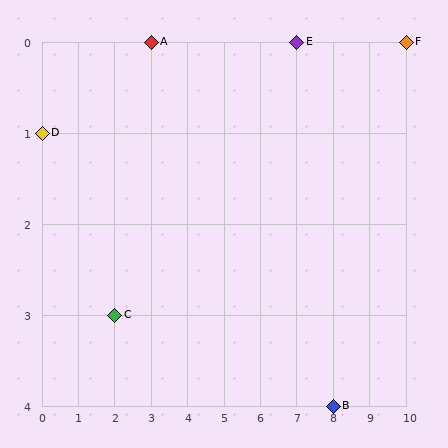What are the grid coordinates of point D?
Point D is at grid coordinates (0, 1).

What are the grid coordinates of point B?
Point B is at grid coordinates (8, 4).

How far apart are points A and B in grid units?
Points A and B are 5 columns and 4 rows apart (about 6.4 grid units diagonally).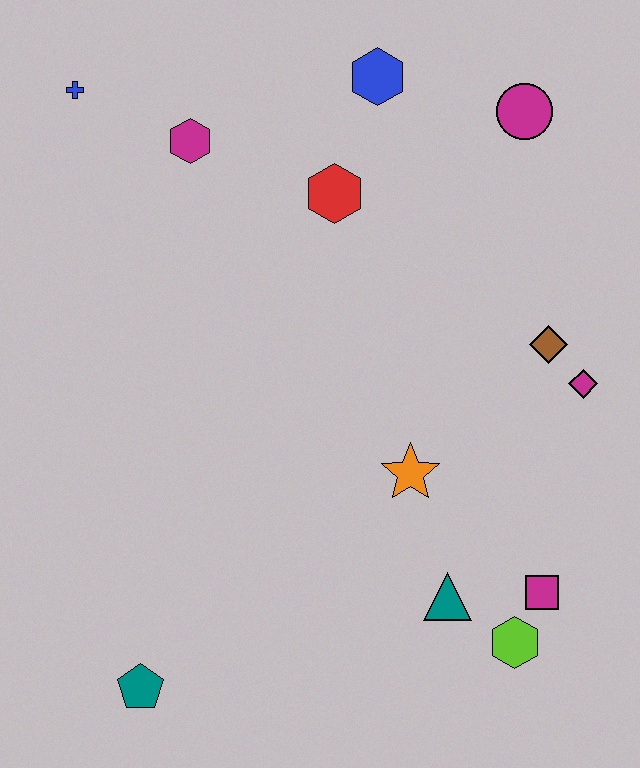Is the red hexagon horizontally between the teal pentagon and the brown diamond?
Yes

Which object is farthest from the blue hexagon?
The teal pentagon is farthest from the blue hexagon.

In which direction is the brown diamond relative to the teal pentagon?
The brown diamond is to the right of the teal pentagon.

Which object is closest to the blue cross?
The magenta hexagon is closest to the blue cross.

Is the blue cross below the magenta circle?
No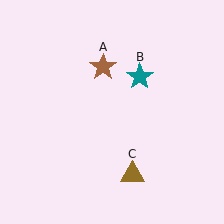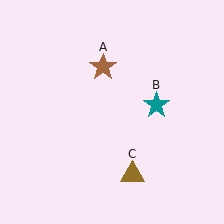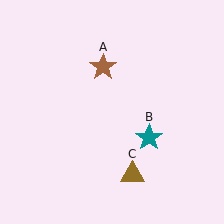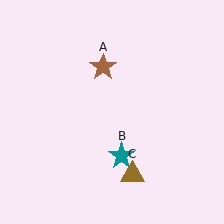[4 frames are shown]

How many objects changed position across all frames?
1 object changed position: teal star (object B).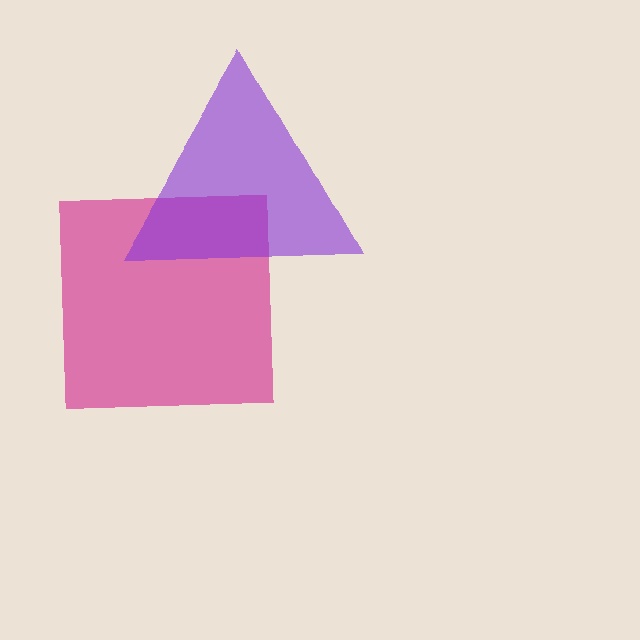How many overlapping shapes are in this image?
There are 2 overlapping shapes in the image.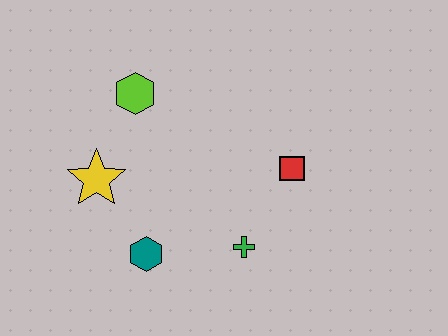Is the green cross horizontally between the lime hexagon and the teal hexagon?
No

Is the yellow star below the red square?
Yes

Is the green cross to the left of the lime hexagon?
No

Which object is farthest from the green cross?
The lime hexagon is farthest from the green cross.